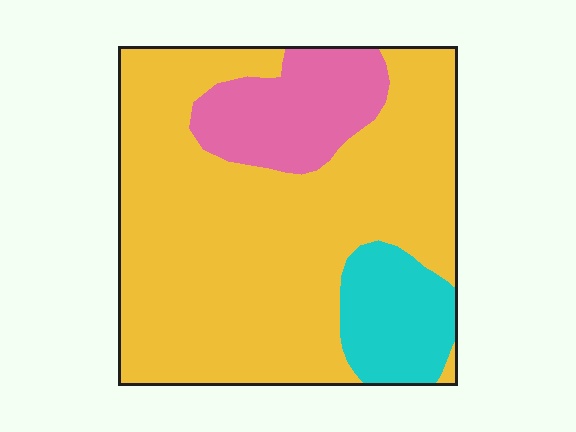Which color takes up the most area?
Yellow, at roughly 70%.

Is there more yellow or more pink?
Yellow.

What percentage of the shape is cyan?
Cyan covers 12% of the shape.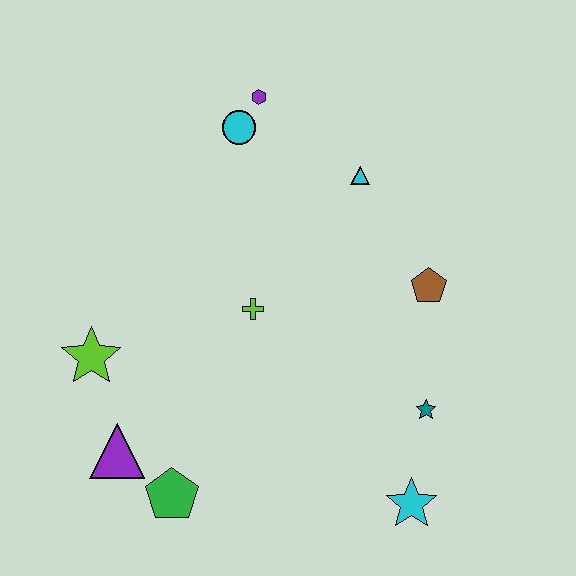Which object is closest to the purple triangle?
The green pentagon is closest to the purple triangle.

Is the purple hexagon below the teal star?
No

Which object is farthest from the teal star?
The purple hexagon is farthest from the teal star.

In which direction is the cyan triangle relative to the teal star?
The cyan triangle is above the teal star.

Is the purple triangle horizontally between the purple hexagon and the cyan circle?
No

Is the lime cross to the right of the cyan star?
No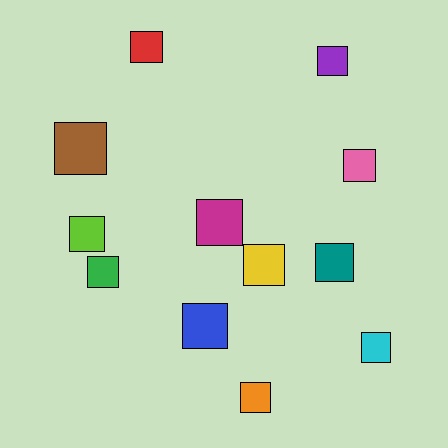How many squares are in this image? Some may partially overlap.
There are 12 squares.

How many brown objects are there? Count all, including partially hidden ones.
There is 1 brown object.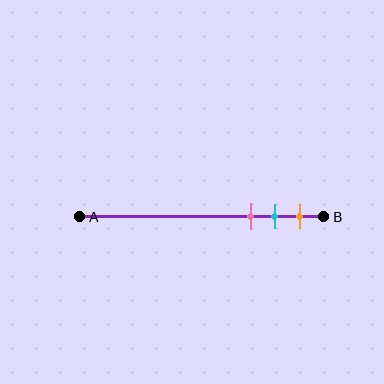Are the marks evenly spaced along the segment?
Yes, the marks are approximately evenly spaced.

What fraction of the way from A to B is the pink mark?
The pink mark is approximately 70% (0.7) of the way from A to B.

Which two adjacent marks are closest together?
The cyan and orange marks are the closest adjacent pair.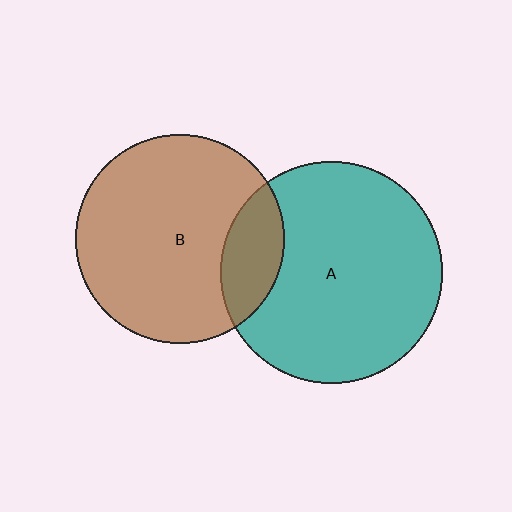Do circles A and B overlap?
Yes.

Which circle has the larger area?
Circle A (teal).